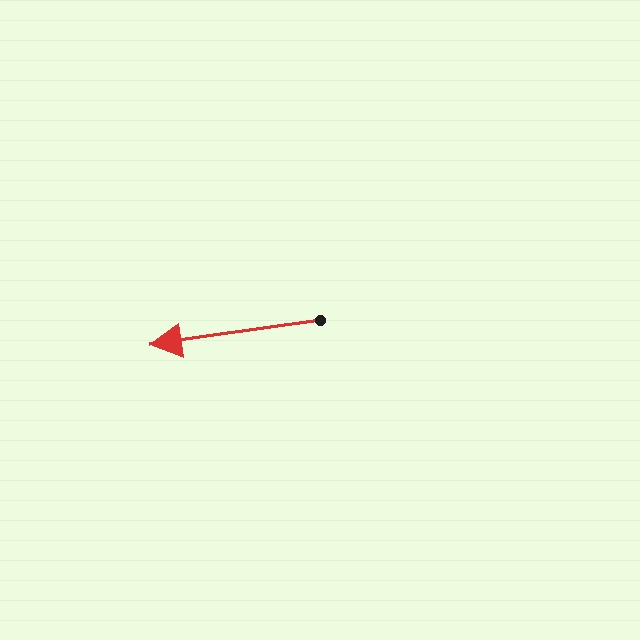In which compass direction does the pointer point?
West.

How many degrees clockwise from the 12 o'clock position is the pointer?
Approximately 262 degrees.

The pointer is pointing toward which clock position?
Roughly 9 o'clock.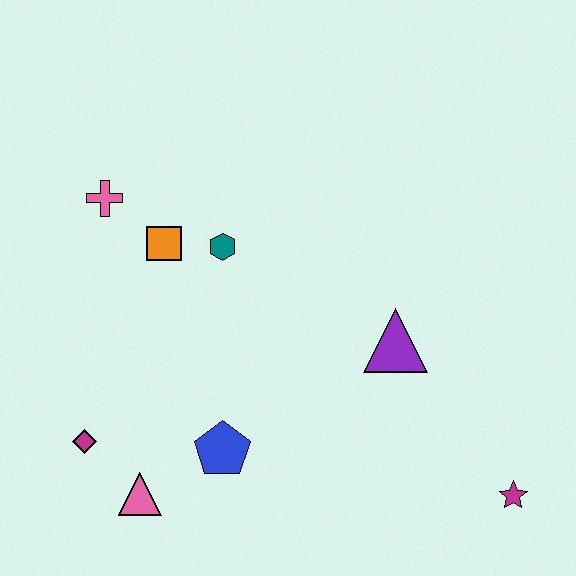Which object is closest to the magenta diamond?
The pink triangle is closest to the magenta diamond.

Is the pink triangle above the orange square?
No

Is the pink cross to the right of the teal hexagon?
No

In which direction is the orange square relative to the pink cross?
The orange square is to the right of the pink cross.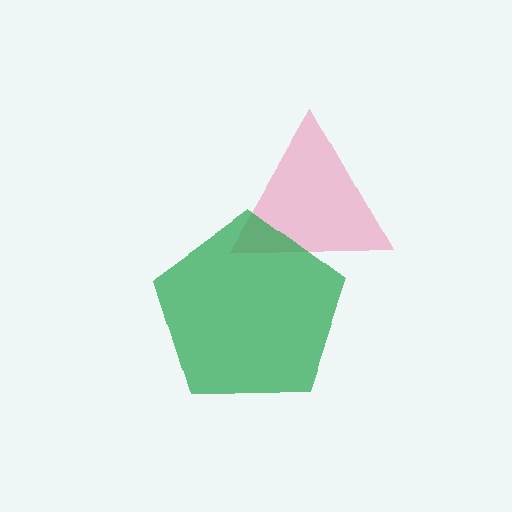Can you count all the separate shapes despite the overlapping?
Yes, there are 2 separate shapes.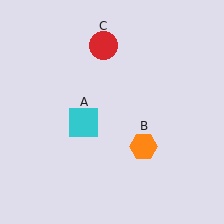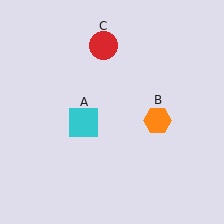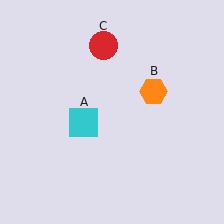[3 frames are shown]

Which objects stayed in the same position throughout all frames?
Cyan square (object A) and red circle (object C) remained stationary.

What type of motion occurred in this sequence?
The orange hexagon (object B) rotated counterclockwise around the center of the scene.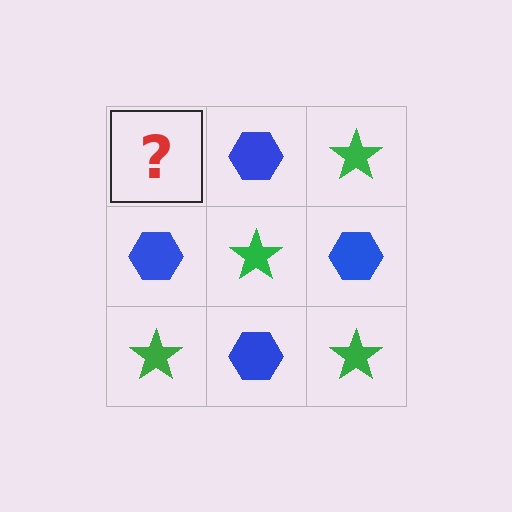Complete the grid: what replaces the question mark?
The question mark should be replaced with a green star.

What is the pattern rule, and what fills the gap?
The rule is that it alternates green star and blue hexagon in a checkerboard pattern. The gap should be filled with a green star.